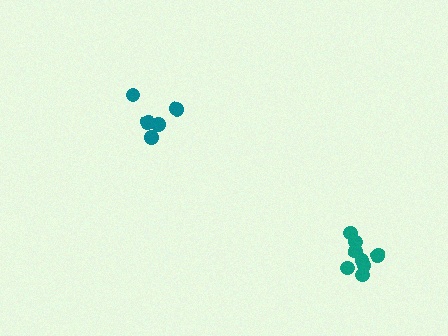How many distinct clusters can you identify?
There are 2 distinct clusters.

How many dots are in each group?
Group 1: 8 dots, Group 2: 5 dots (13 total).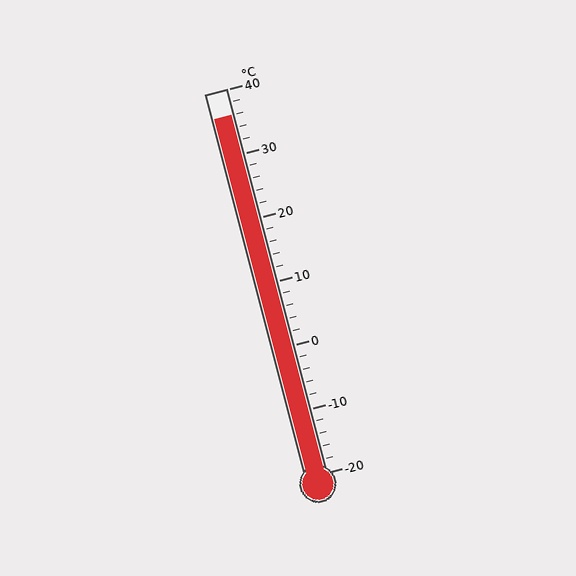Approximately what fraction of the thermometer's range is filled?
The thermometer is filled to approximately 95% of its range.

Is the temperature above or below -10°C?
The temperature is above -10°C.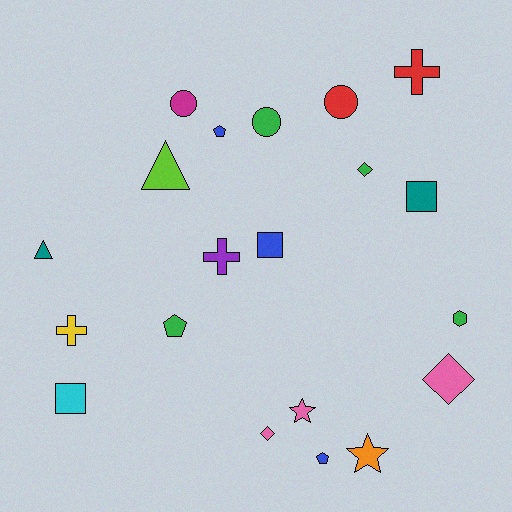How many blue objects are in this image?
There are 3 blue objects.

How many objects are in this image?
There are 20 objects.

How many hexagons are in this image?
There is 1 hexagon.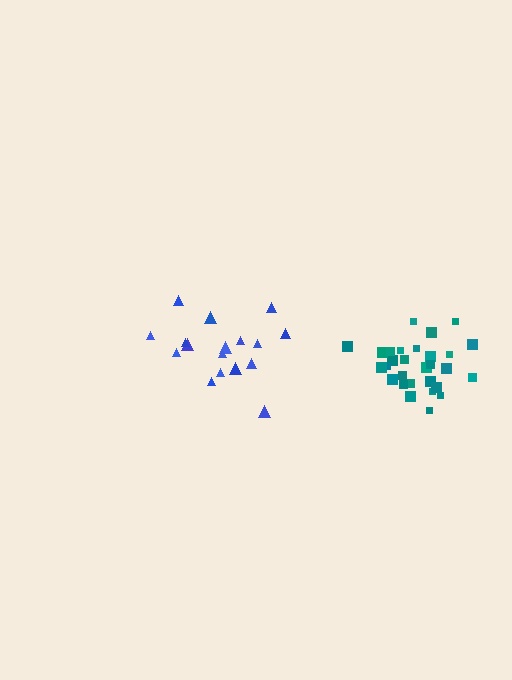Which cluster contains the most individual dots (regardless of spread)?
Teal (29).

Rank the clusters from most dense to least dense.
teal, blue.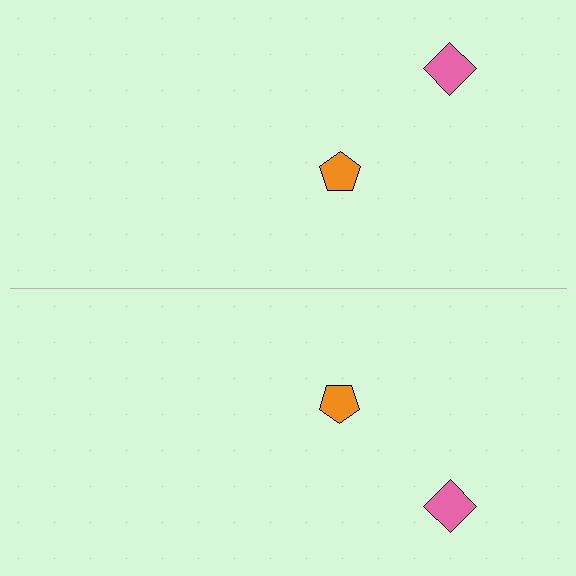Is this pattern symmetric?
Yes, this pattern has bilateral (reflection) symmetry.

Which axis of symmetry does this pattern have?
The pattern has a horizontal axis of symmetry running through the center of the image.